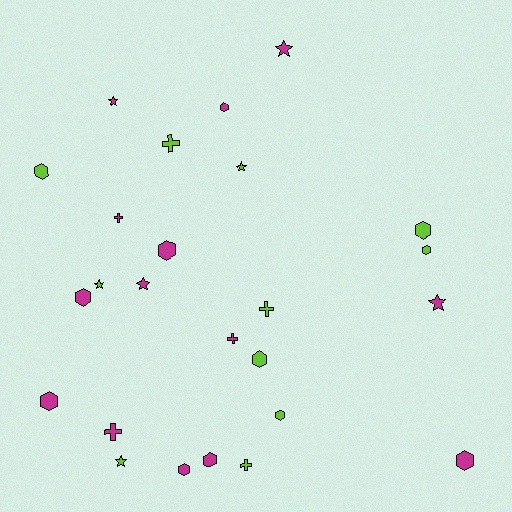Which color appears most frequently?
Magenta, with 14 objects.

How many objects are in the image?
There are 25 objects.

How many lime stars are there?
There are 3 lime stars.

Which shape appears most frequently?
Hexagon, with 12 objects.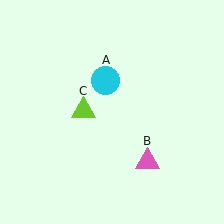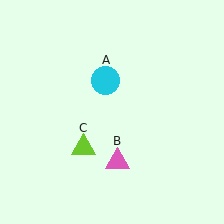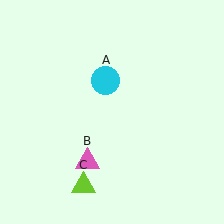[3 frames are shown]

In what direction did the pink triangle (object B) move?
The pink triangle (object B) moved left.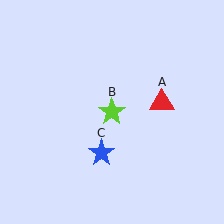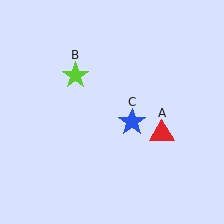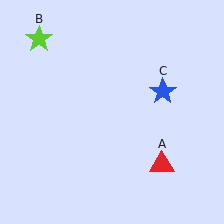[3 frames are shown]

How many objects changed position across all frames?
3 objects changed position: red triangle (object A), lime star (object B), blue star (object C).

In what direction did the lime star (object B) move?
The lime star (object B) moved up and to the left.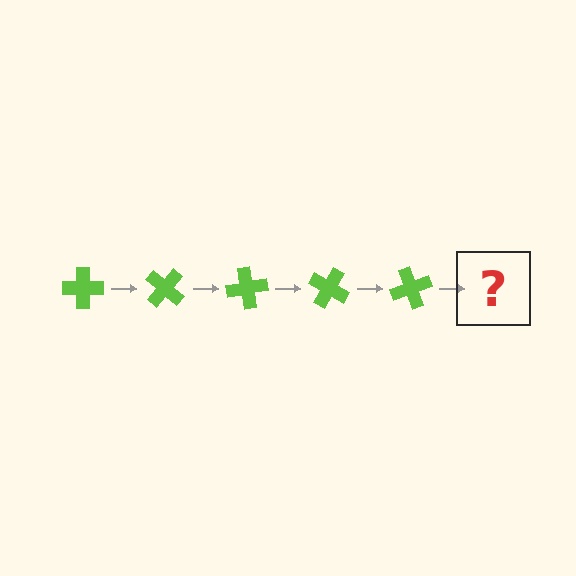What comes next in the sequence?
The next element should be a lime cross rotated 200 degrees.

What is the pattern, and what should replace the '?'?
The pattern is that the cross rotates 40 degrees each step. The '?' should be a lime cross rotated 200 degrees.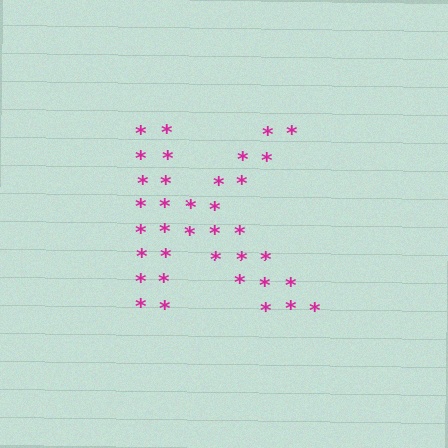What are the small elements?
The small elements are asterisks.